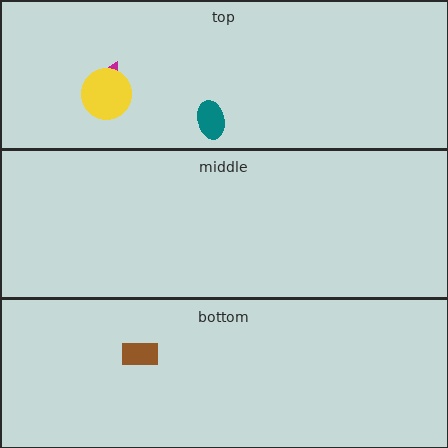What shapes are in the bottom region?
The brown rectangle.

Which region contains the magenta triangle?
The top region.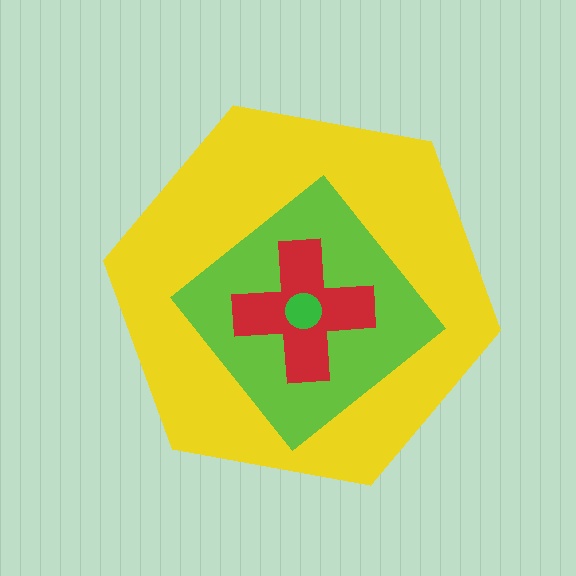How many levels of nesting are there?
4.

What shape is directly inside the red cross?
The green circle.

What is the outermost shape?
The yellow hexagon.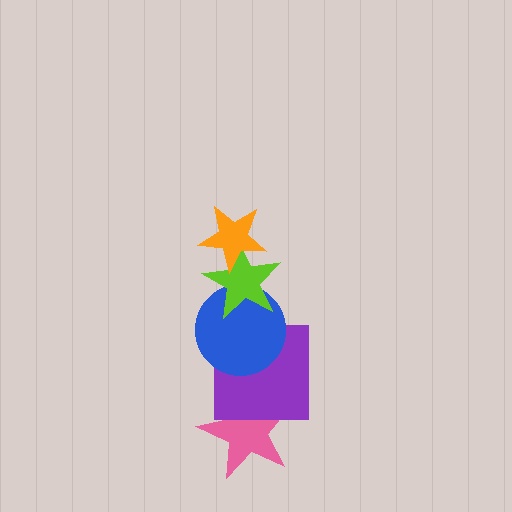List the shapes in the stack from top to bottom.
From top to bottom: the orange star, the lime star, the blue circle, the purple square, the pink star.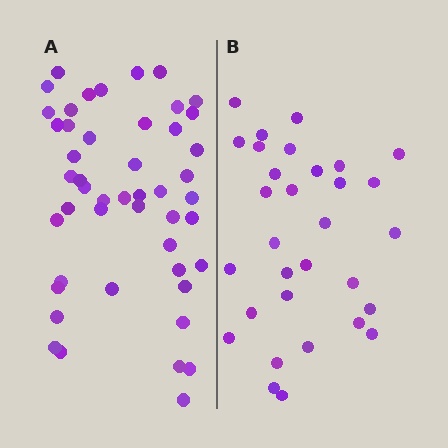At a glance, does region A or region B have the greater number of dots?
Region A (the left region) has more dots.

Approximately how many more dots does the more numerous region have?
Region A has approximately 15 more dots than region B.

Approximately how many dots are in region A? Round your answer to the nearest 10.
About 50 dots. (The exact count is 48, which rounds to 50.)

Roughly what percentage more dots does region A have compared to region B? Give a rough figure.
About 55% more.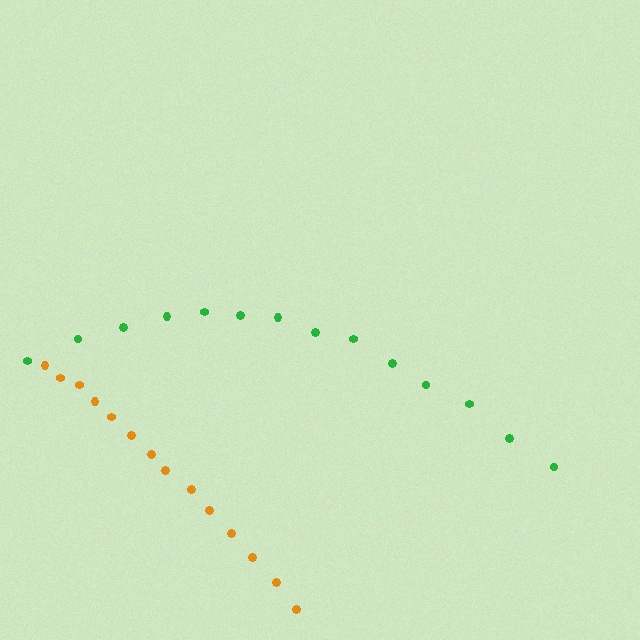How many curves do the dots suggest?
There are 2 distinct paths.